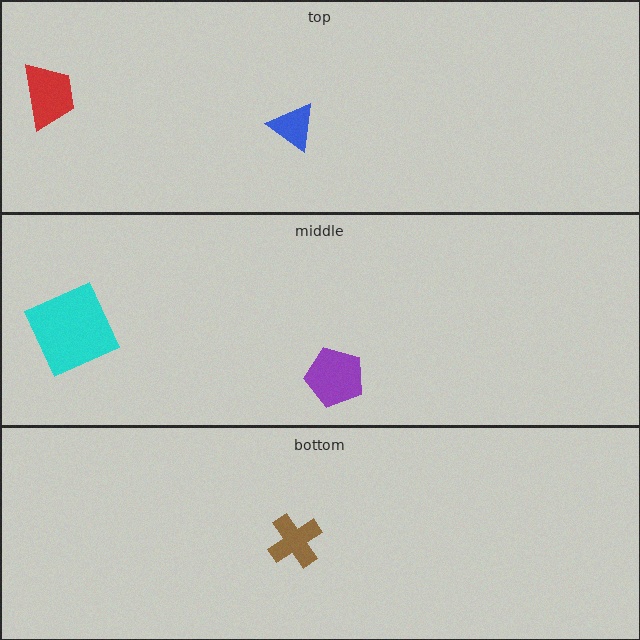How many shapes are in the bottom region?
1.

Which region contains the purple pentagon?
The middle region.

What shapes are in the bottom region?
The brown cross.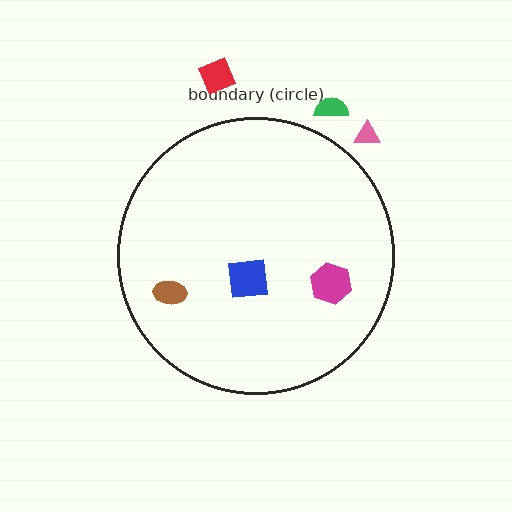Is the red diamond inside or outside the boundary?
Outside.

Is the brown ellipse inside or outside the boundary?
Inside.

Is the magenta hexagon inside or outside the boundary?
Inside.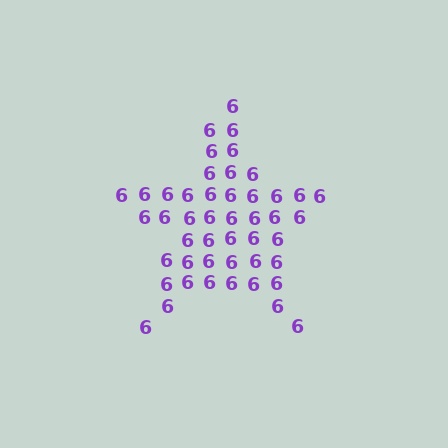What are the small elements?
The small elements are digit 6's.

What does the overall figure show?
The overall figure shows a star.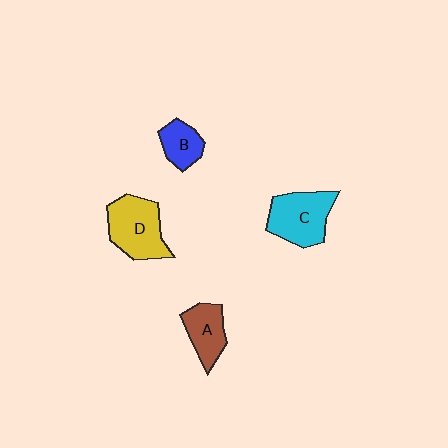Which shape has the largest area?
Shape D (yellow).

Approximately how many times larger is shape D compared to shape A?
Approximately 1.5 times.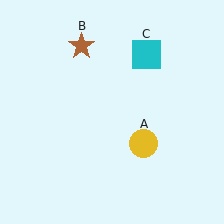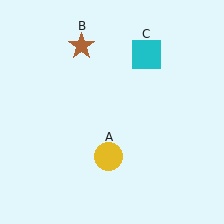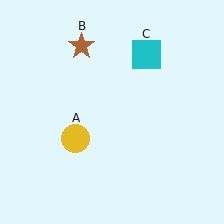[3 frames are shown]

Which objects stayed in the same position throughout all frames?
Brown star (object B) and cyan square (object C) remained stationary.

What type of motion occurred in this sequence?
The yellow circle (object A) rotated clockwise around the center of the scene.